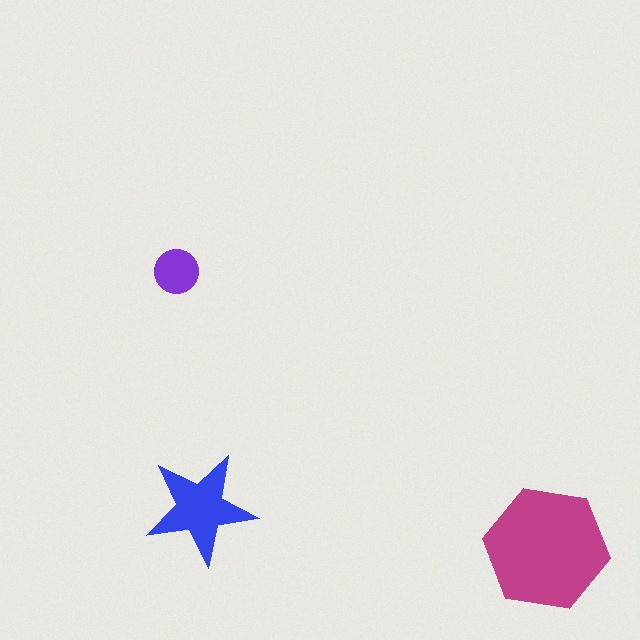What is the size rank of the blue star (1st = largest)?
2nd.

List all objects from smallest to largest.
The purple circle, the blue star, the magenta hexagon.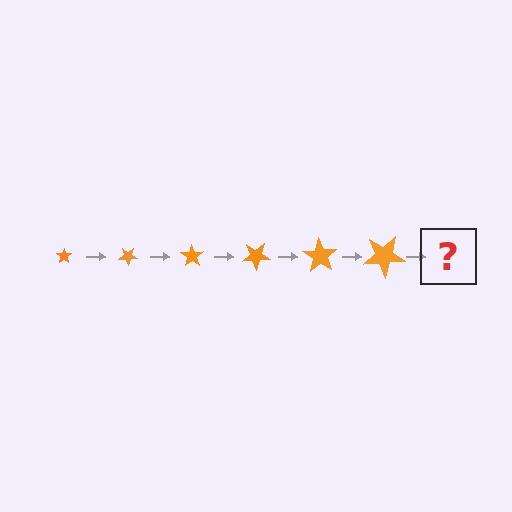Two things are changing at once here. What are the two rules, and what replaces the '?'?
The two rules are that the star grows larger each step and it rotates 35 degrees each step. The '?' should be a star, larger than the previous one and rotated 210 degrees from the start.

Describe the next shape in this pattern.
It should be a star, larger than the previous one and rotated 210 degrees from the start.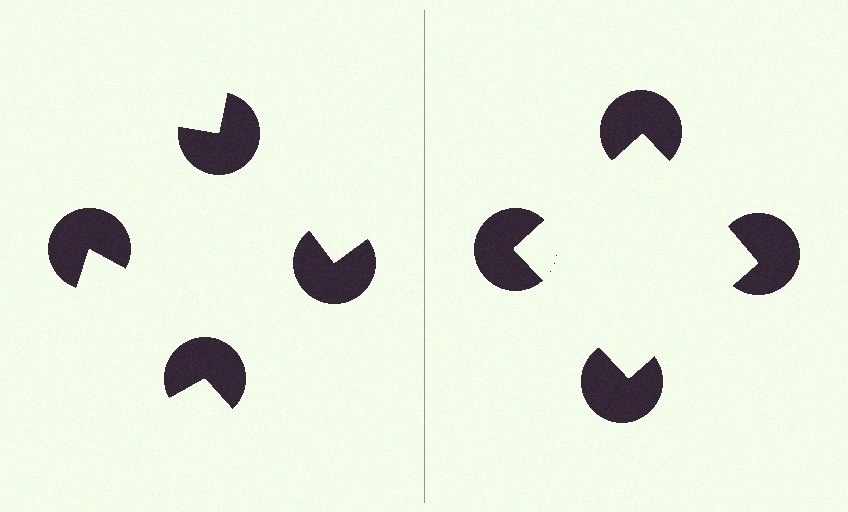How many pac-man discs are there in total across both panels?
8 — 4 on each side.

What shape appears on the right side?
An illusory square.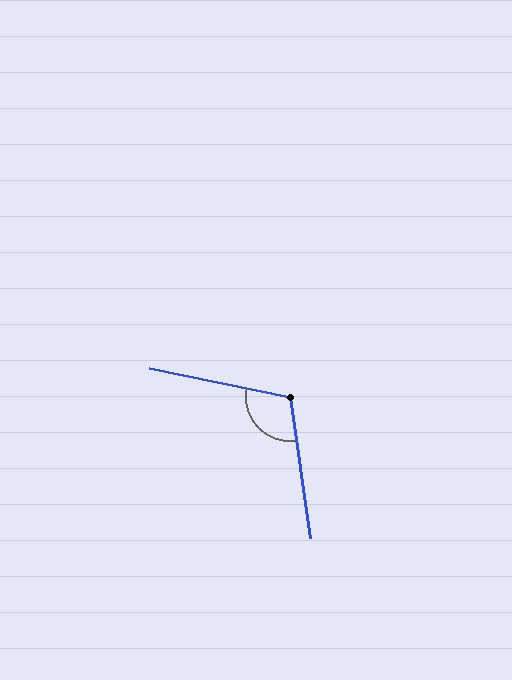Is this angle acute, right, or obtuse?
It is obtuse.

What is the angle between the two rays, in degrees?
Approximately 110 degrees.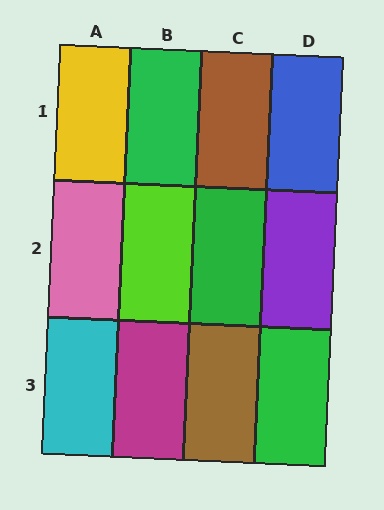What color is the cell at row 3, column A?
Cyan.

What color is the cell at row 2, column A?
Pink.